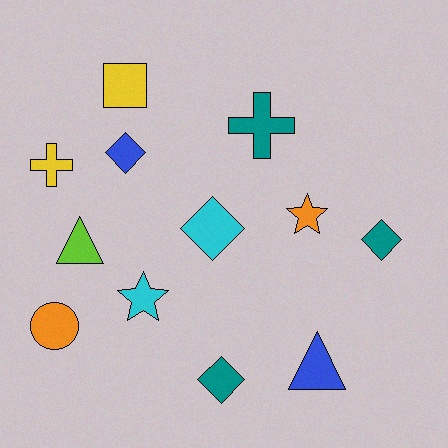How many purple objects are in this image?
There are no purple objects.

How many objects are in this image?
There are 12 objects.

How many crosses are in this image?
There are 2 crosses.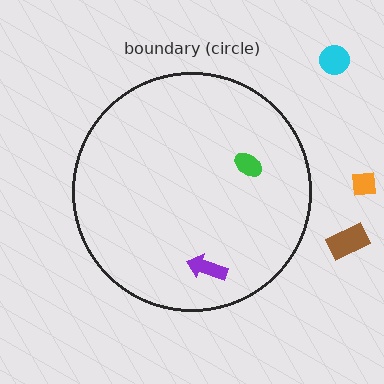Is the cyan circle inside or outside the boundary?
Outside.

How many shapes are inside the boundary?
2 inside, 3 outside.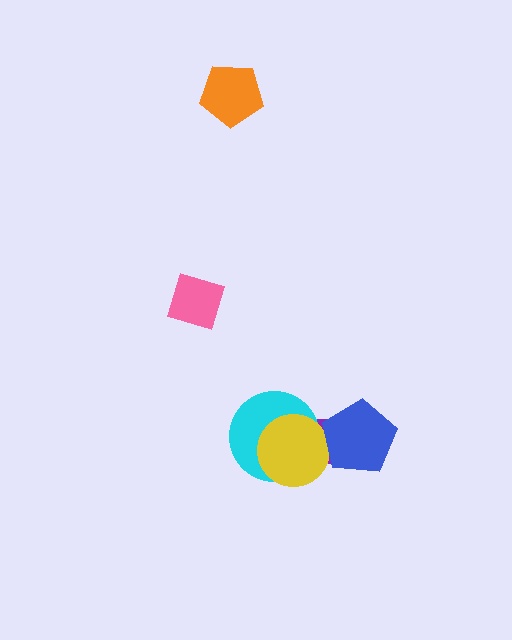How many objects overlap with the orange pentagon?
0 objects overlap with the orange pentagon.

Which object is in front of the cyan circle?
The yellow circle is in front of the cyan circle.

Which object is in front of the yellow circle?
The blue pentagon is in front of the yellow circle.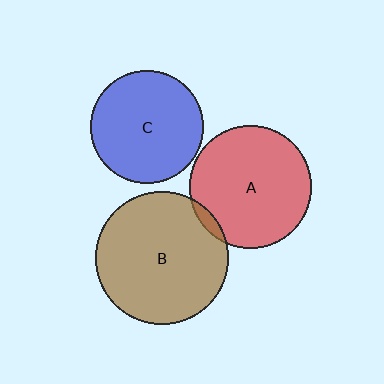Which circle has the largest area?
Circle B (brown).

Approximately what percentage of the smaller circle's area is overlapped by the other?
Approximately 5%.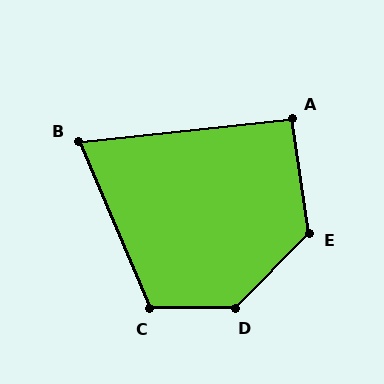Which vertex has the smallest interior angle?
B, at approximately 73 degrees.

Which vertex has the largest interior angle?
D, at approximately 135 degrees.